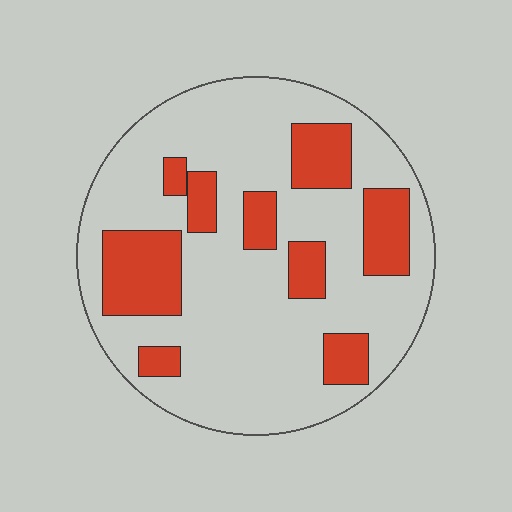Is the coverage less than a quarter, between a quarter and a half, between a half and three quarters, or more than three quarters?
Between a quarter and a half.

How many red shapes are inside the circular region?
9.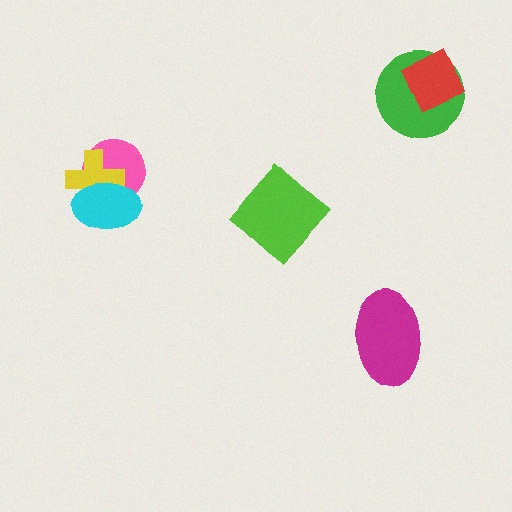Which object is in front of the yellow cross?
The cyan ellipse is in front of the yellow cross.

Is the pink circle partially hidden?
Yes, it is partially covered by another shape.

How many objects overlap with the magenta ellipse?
0 objects overlap with the magenta ellipse.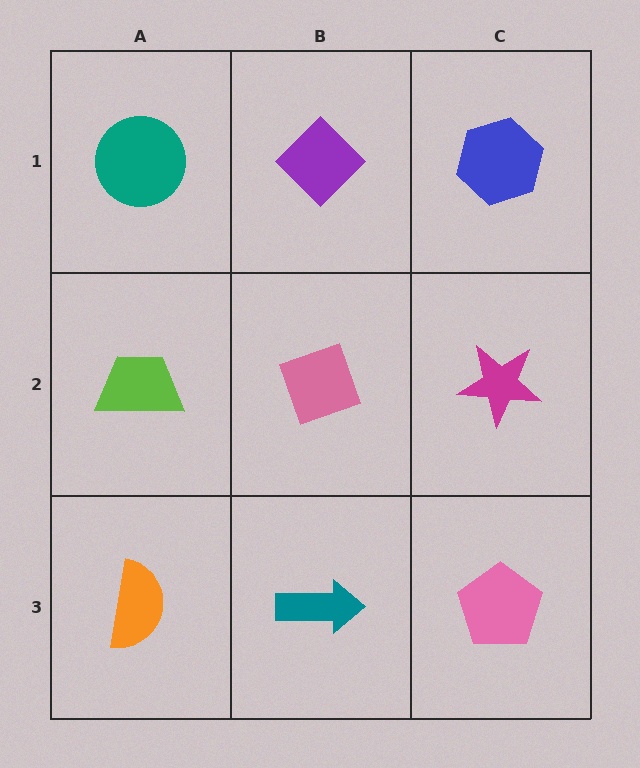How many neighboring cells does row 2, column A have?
3.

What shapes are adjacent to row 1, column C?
A magenta star (row 2, column C), a purple diamond (row 1, column B).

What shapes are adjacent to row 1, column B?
A pink diamond (row 2, column B), a teal circle (row 1, column A), a blue hexagon (row 1, column C).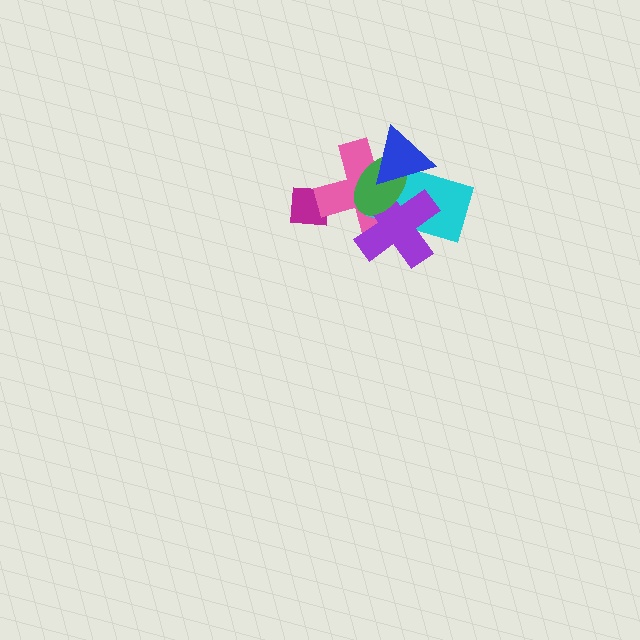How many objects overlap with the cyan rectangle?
4 objects overlap with the cyan rectangle.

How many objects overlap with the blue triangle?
4 objects overlap with the blue triangle.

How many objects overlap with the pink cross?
5 objects overlap with the pink cross.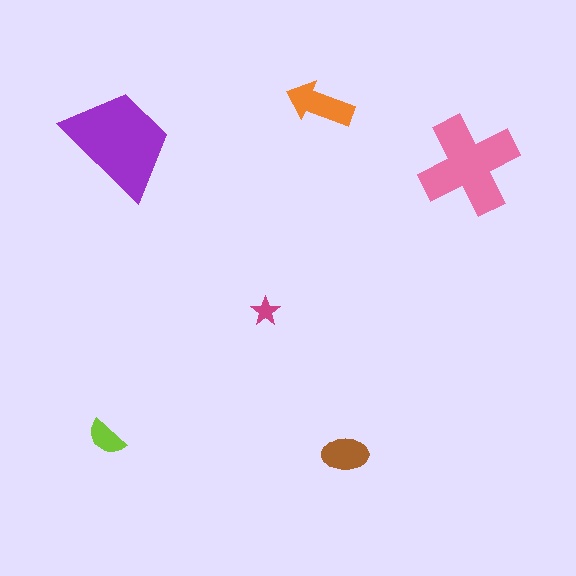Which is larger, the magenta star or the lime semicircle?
The lime semicircle.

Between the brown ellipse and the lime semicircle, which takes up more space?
The brown ellipse.